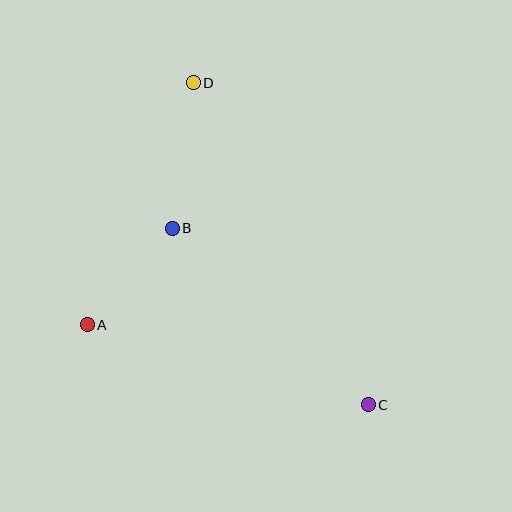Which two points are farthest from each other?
Points C and D are farthest from each other.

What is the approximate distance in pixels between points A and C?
The distance between A and C is approximately 292 pixels.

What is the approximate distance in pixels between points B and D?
The distance between B and D is approximately 147 pixels.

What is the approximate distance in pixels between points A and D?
The distance between A and D is approximately 264 pixels.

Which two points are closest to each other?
Points A and B are closest to each other.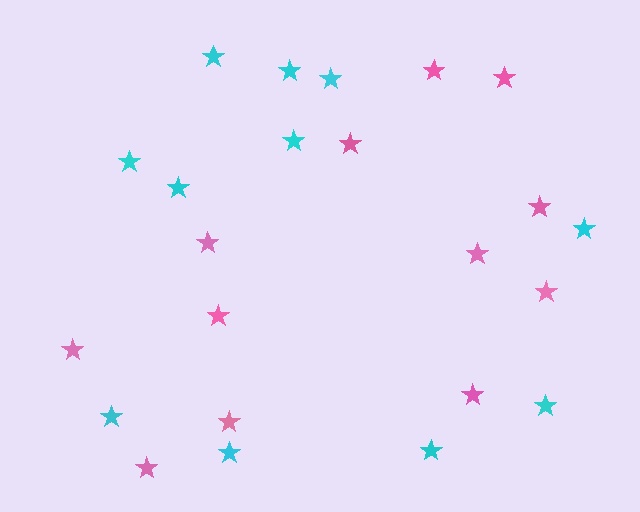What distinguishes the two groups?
There are 2 groups: one group of pink stars (12) and one group of cyan stars (11).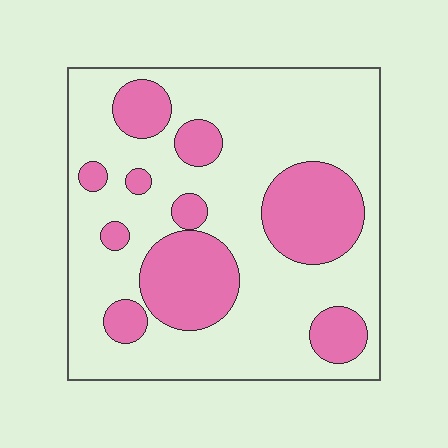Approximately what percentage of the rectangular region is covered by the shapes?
Approximately 30%.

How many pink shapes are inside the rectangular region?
10.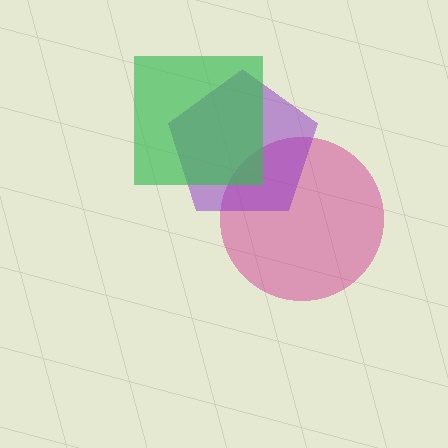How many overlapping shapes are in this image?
There are 3 overlapping shapes in the image.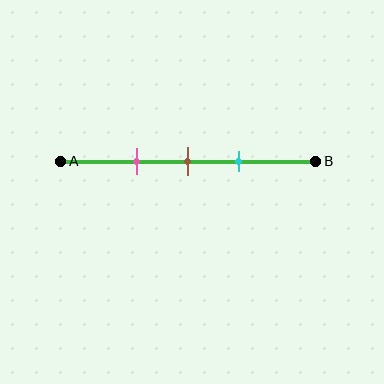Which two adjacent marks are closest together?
The brown and cyan marks are the closest adjacent pair.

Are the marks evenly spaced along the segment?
Yes, the marks are approximately evenly spaced.